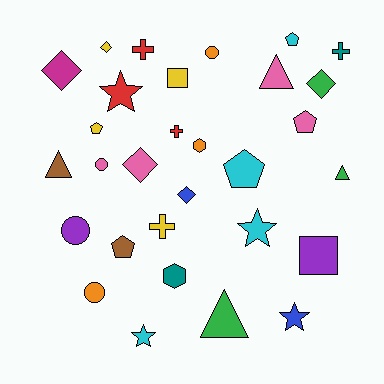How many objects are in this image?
There are 30 objects.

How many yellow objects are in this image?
There are 4 yellow objects.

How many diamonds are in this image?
There are 5 diamonds.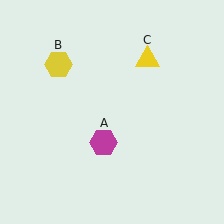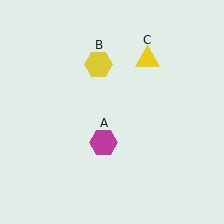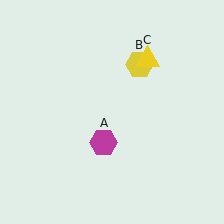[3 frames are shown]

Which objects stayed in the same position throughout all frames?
Magenta hexagon (object A) and yellow triangle (object C) remained stationary.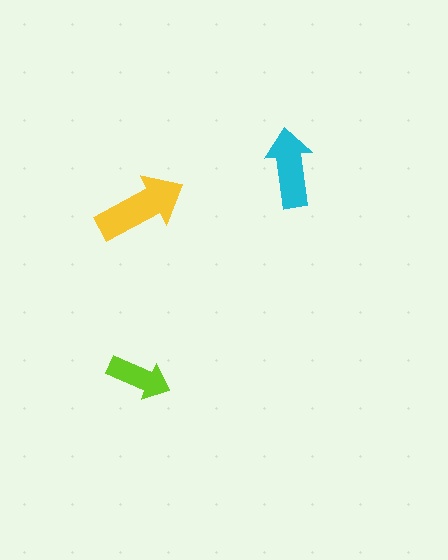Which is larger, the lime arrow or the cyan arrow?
The cyan one.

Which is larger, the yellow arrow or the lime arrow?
The yellow one.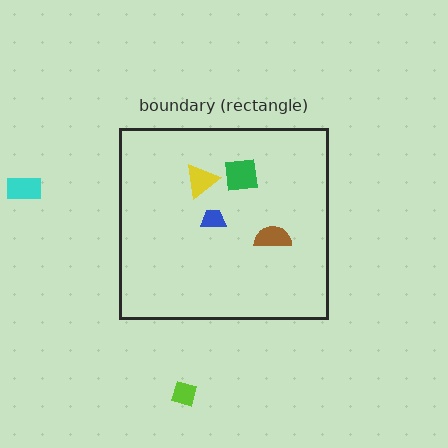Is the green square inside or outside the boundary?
Inside.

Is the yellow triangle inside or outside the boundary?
Inside.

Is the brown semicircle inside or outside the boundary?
Inside.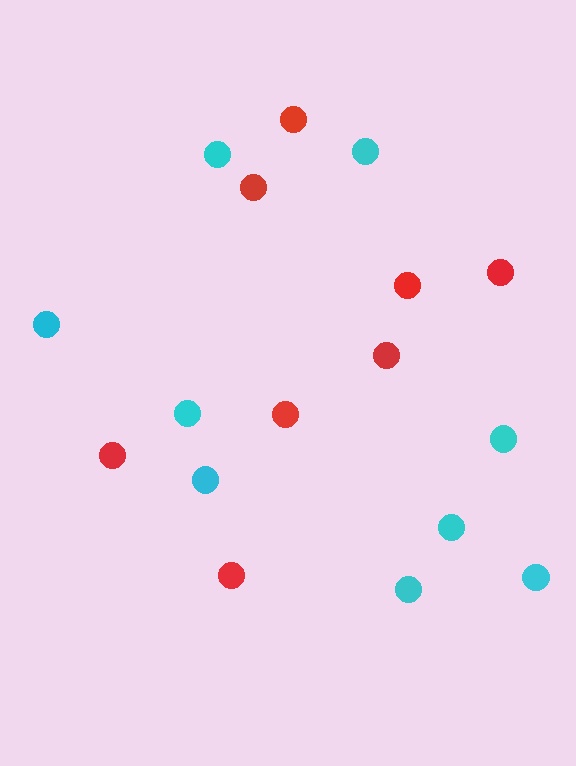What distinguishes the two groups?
There are 2 groups: one group of red circles (8) and one group of cyan circles (9).